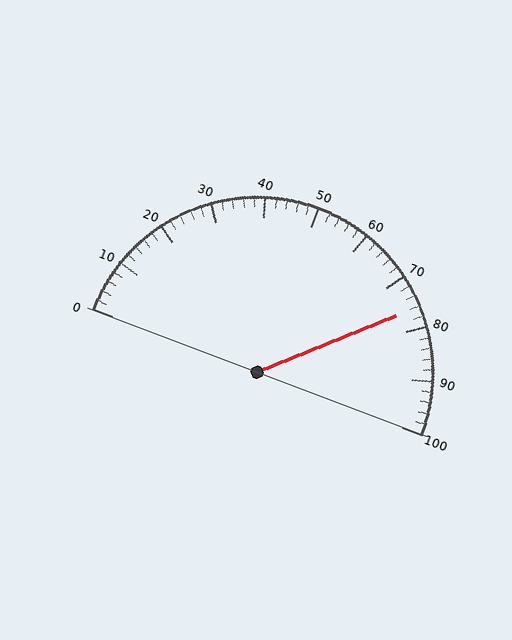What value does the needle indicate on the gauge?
The needle indicates approximately 76.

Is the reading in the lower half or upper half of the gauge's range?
The reading is in the upper half of the range (0 to 100).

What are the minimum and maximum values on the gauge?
The gauge ranges from 0 to 100.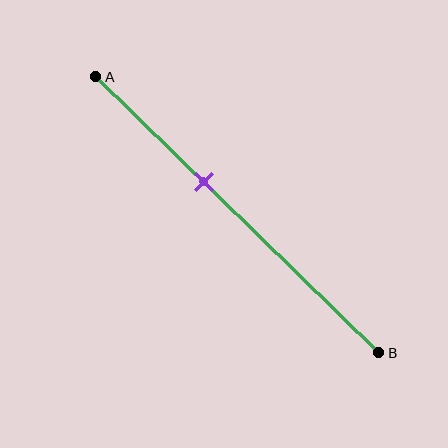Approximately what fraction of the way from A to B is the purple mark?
The purple mark is approximately 40% of the way from A to B.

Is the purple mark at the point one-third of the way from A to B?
No, the mark is at about 40% from A, not at the 33% one-third point.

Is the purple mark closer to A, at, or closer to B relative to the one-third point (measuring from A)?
The purple mark is closer to point B than the one-third point of segment AB.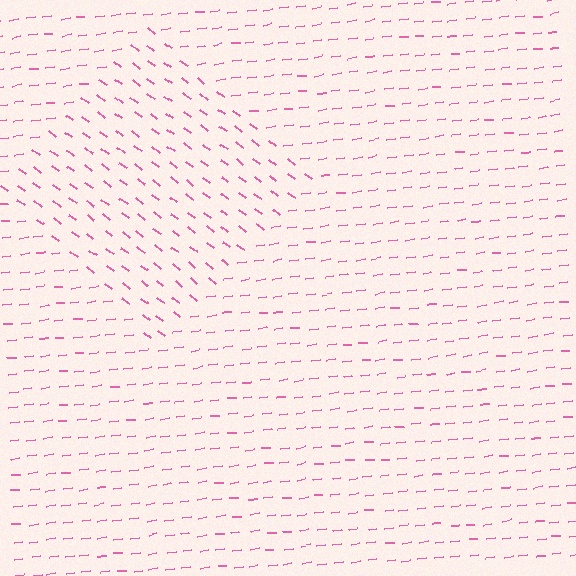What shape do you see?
I see a diamond.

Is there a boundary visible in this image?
Yes, there is a texture boundary formed by a change in line orientation.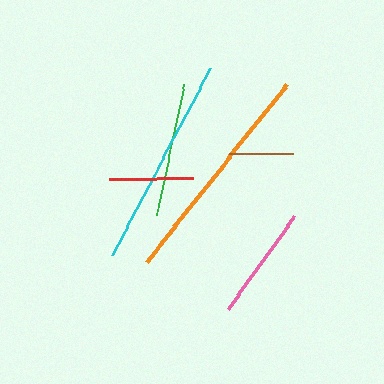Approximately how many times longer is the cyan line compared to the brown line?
The cyan line is approximately 3.3 times the length of the brown line.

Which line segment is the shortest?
The brown line is the shortest at approximately 63 pixels.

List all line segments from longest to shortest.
From longest to shortest: orange, cyan, green, pink, red, brown.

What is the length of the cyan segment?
The cyan segment is approximately 211 pixels long.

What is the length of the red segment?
The red segment is approximately 84 pixels long.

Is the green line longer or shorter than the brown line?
The green line is longer than the brown line.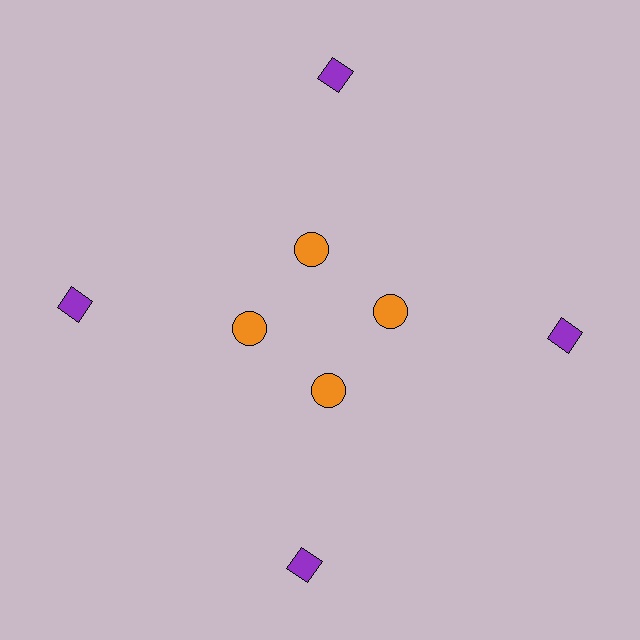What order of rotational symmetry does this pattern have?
This pattern has 4-fold rotational symmetry.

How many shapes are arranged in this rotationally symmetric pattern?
There are 8 shapes, arranged in 4 groups of 2.